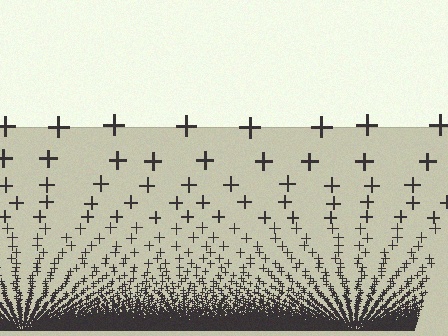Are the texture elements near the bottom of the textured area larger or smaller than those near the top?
Smaller. The gradient is inverted — elements near the bottom are smaller and denser.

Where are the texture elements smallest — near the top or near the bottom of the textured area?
Near the bottom.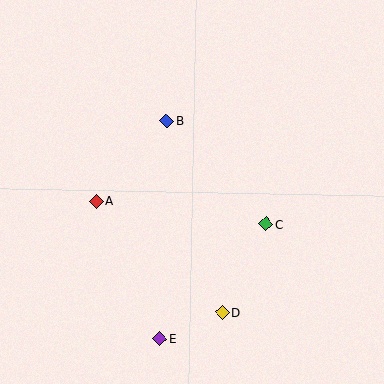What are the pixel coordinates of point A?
Point A is at (96, 201).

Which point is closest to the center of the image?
Point B at (167, 121) is closest to the center.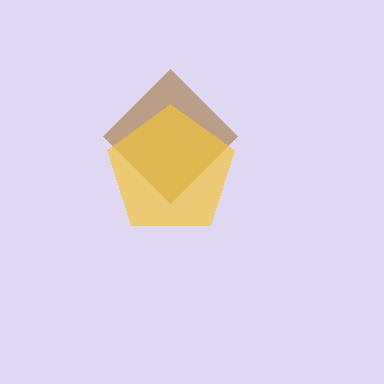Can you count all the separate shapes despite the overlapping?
Yes, there are 2 separate shapes.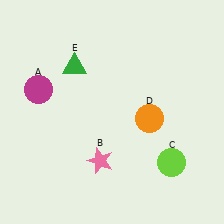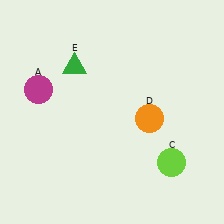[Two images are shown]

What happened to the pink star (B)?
The pink star (B) was removed in Image 2. It was in the bottom-left area of Image 1.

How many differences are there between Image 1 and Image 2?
There is 1 difference between the two images.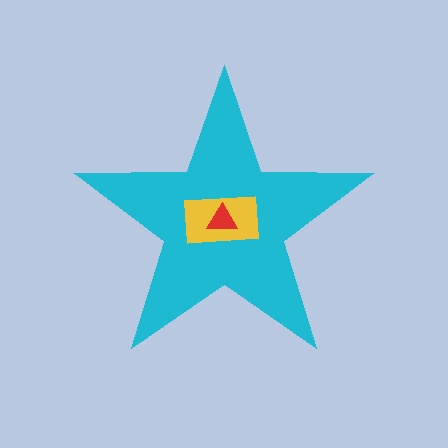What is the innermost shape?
The red triangle.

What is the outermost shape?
The cyan star.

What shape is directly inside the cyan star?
The yellow rectangle.